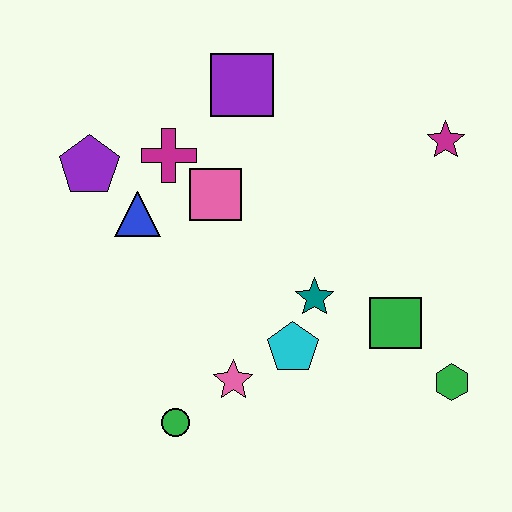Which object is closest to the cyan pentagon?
The teal star is closest to the cyan pentagon.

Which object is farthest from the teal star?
The purple pentagon is farthest from the teal star.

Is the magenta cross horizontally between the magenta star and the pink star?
No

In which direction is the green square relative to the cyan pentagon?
The green square is to the right of the cyan pentagon.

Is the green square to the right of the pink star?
Yes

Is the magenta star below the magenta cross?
No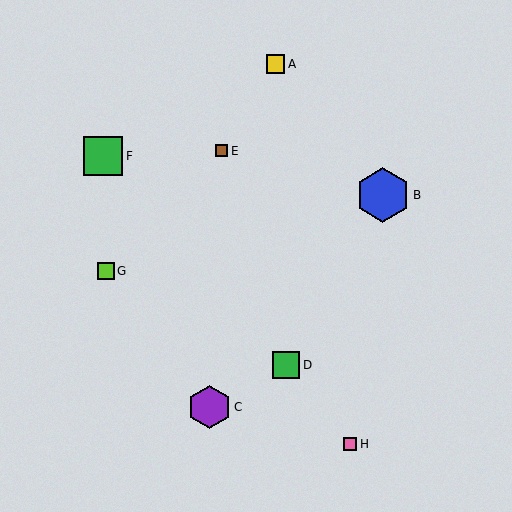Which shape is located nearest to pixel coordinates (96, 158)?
The green square (labeled F) at (103, 156) is nearest to that location.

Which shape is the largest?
The blue hexagon (labeled B) is the largest.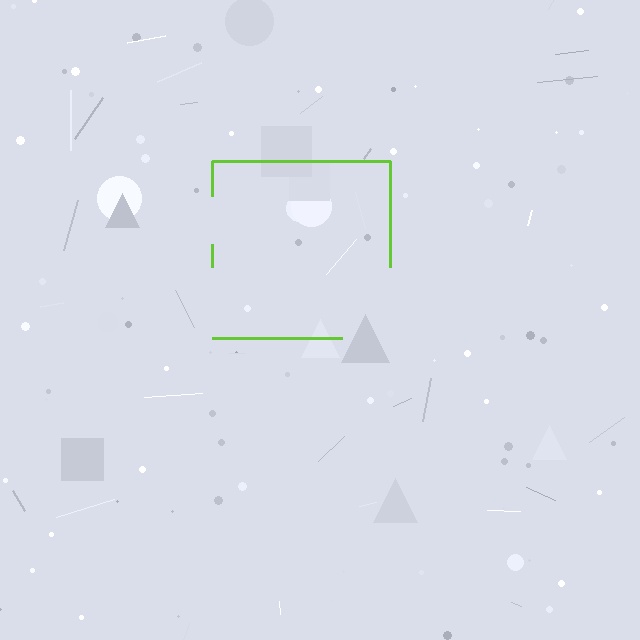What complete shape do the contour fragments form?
The contour fragments form a square.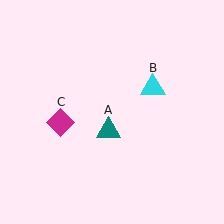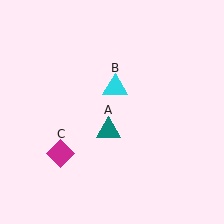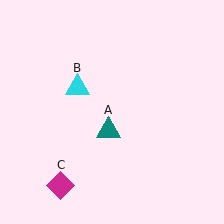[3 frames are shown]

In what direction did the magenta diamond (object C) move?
The magenta diamond (object C) moved down.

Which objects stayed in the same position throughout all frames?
Teal triangle (object A) remained stationary.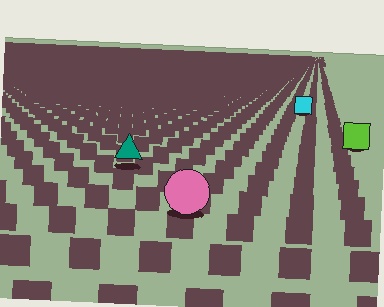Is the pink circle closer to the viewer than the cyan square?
Yes. The pink circle is closer — you can tell from the texture gradient: the ground texture is coarser near it.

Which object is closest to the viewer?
The pink circle is closest. The texture marks near it are larger and more spread out.